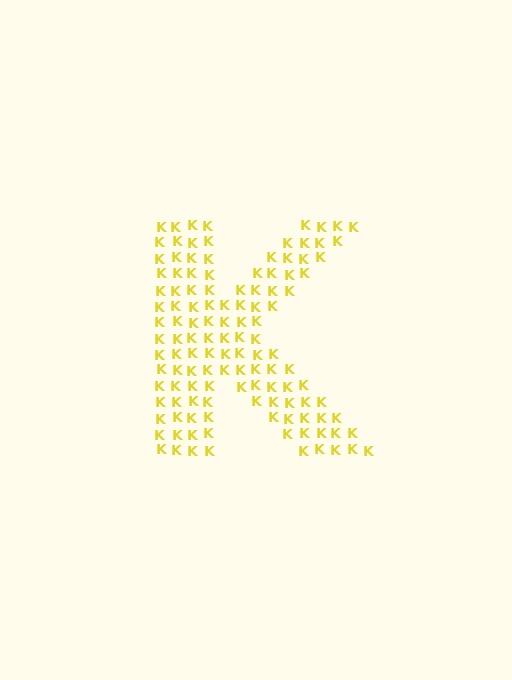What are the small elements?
The small elements are letter K's.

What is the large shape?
The large shape is the letter K.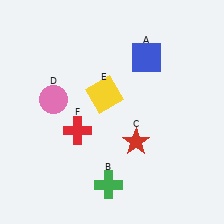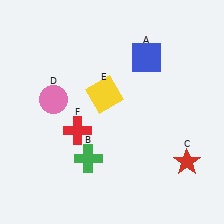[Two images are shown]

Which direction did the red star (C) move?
The red star (C) moved right.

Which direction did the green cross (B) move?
The green cross (B) moved up.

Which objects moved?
The objects that moved are: the green cross (B), the red star (C).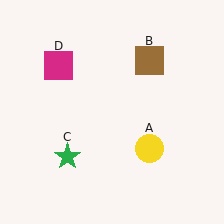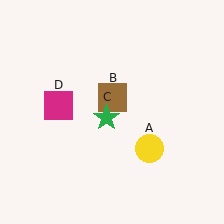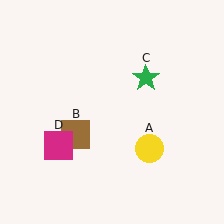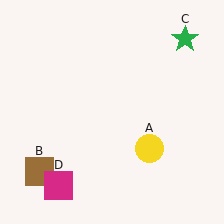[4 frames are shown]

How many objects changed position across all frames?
3 objects changed position: brown square (object B), green star (object C), magenta square (object D).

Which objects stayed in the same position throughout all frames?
Yellow circle (object A) remained stationary.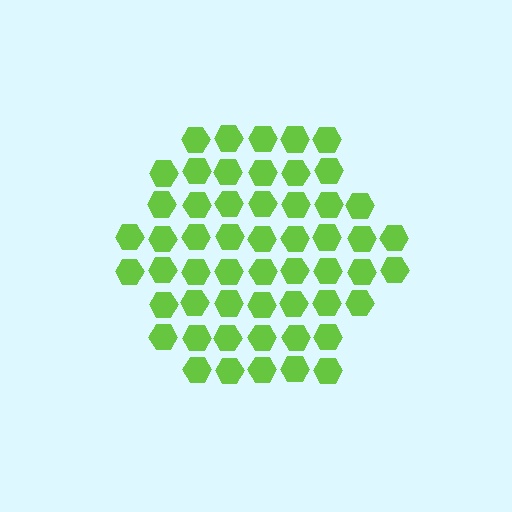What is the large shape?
The large shape is a hexagon.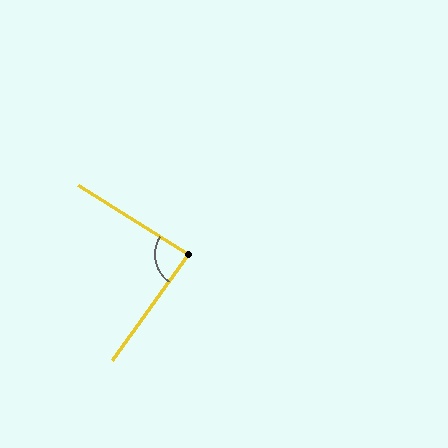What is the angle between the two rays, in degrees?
Approximately 87 degrees.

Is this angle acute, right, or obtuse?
It is approximately a right angle.